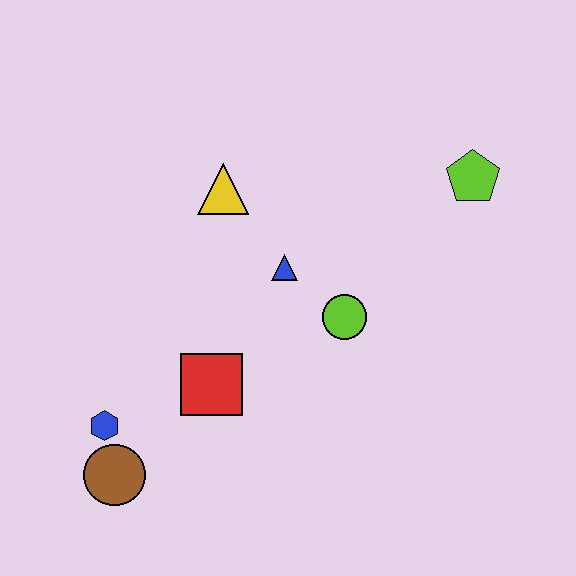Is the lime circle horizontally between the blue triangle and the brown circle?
No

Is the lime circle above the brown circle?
Yes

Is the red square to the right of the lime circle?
No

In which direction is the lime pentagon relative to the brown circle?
The lime pentagon is to the right of the brown circle.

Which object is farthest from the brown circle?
The lime pentagon is farthest from the brown circle.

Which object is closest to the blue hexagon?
The brown circle is closest to the blue hexagon.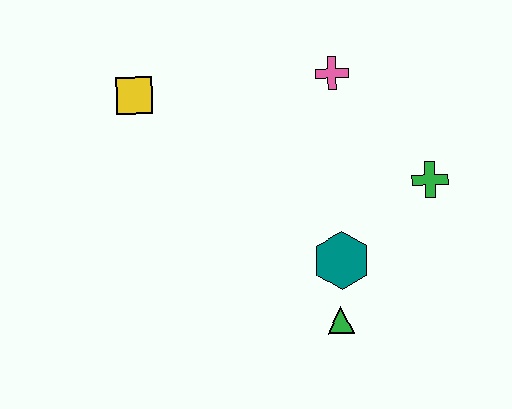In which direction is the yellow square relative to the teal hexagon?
The yellow square is to the left of the teal hexagon.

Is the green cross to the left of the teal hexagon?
No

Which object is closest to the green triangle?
The teal hexagon is closest to the green triangle.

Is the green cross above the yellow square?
No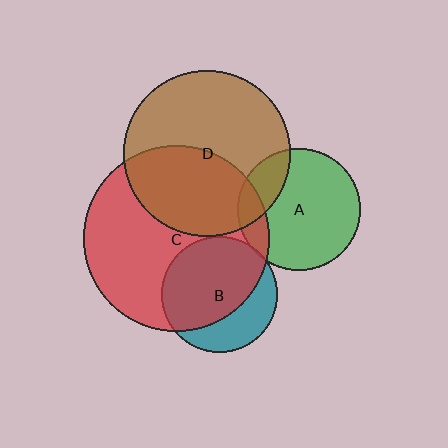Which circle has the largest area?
Circle C (red).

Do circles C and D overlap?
Yes.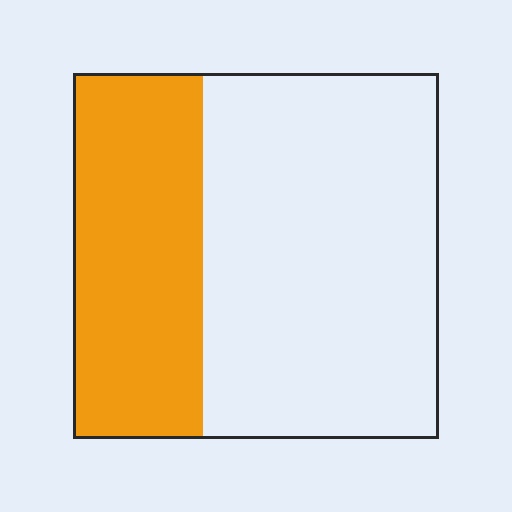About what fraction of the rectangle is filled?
About three eighths (3/8).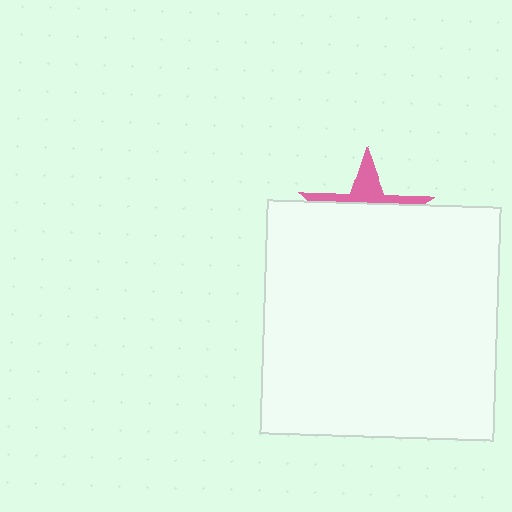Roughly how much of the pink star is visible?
A small part of it is visible (roughly 31%).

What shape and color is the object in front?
The object in front is a white square.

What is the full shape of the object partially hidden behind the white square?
The partially hidden object is a pink star.